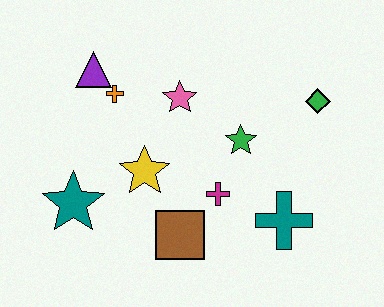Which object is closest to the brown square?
The magenta cross is closest to the brown square.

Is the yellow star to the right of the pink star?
No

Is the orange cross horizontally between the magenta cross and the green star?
No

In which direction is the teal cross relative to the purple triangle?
The teal cross is to the right of the purple triangle.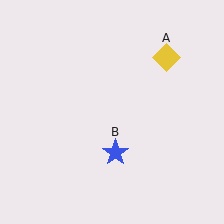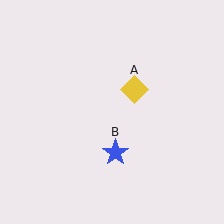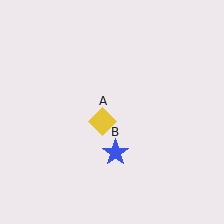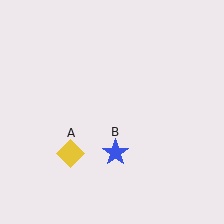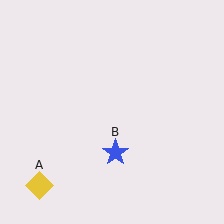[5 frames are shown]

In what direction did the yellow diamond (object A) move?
The yellow diamond (object A) moved down and to the left.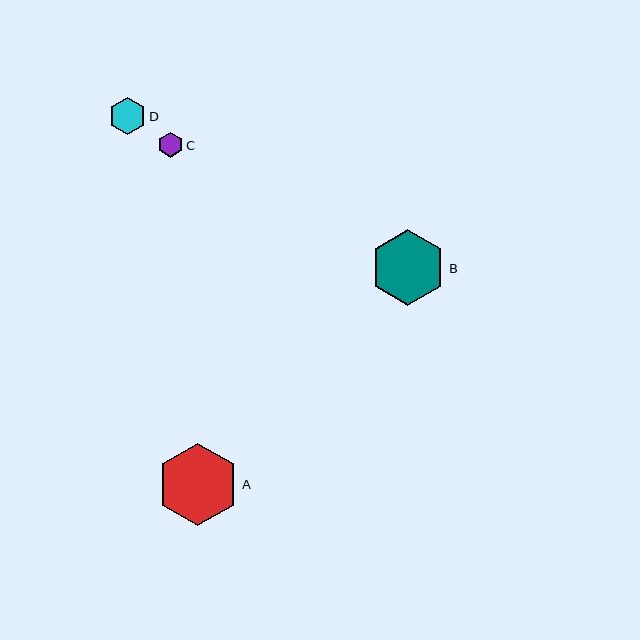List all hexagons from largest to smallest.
From largest to smallest: A, B, D, C.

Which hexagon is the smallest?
Hexagon C is the smallest with a size of approximately 25 pixels.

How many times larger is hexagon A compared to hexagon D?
Hexagon A is approximately 2.2 times the size of hexagon D.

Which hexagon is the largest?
Hexagon A is the largest with a size of approximately 83 pixels.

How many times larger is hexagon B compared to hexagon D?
Hexagon B is approximately 2.0 times the size of hexagon D.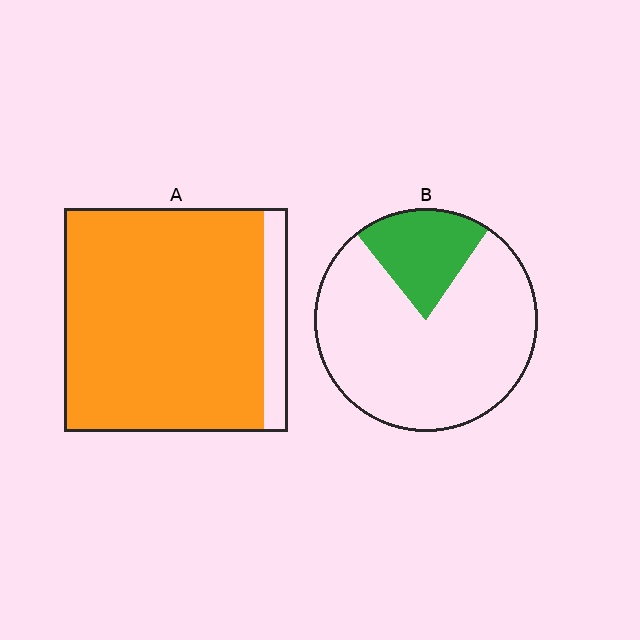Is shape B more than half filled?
No.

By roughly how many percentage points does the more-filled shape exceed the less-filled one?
By roughly 70 percentage points (A over B).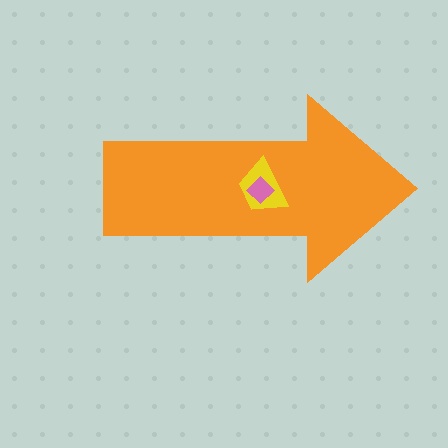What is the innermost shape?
The pink diamond.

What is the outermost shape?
The orange arrow.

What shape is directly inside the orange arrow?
The yellow trapezoid.